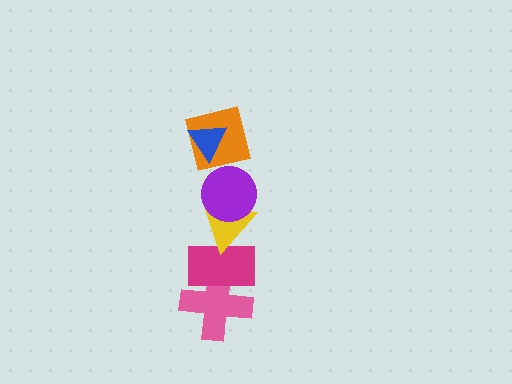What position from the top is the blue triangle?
The blue triangle is 1st from the top.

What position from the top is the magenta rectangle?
The magenta rectangle is 5th from the top.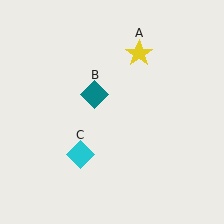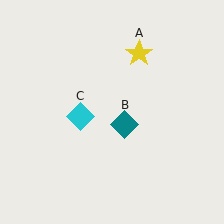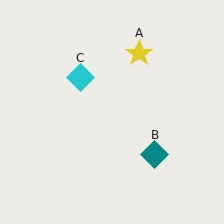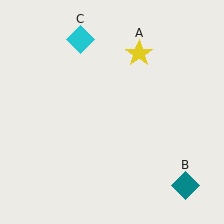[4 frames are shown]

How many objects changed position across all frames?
2 objects changed position: teal diamond (object B), cyan diamond (object C).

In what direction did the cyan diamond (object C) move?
The cyan diamond (object C) moved up.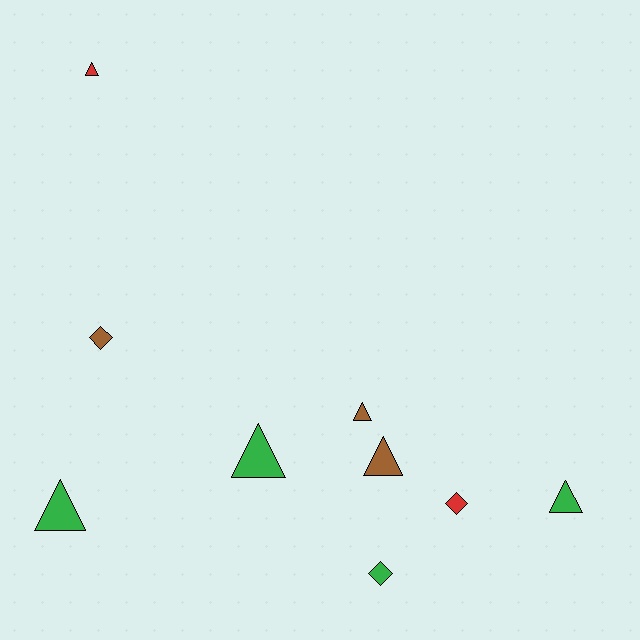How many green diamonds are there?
There is 1 green diamond.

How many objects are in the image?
There are 9 objects.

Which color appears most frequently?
Green, with 4 objects.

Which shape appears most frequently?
Triangle, with 6 objects.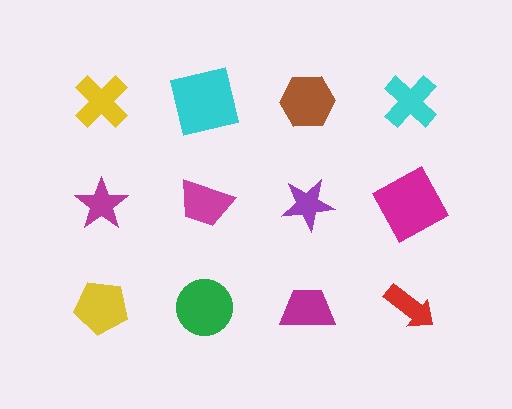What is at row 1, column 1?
A yellow cross.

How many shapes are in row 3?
4 shapes.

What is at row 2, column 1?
A magenta star.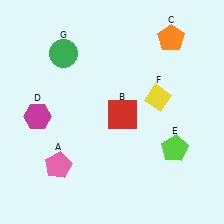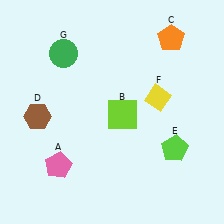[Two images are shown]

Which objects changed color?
B changed from red to lime. D changed from magenta to brown.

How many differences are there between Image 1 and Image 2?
There are 2 differences between the two images.